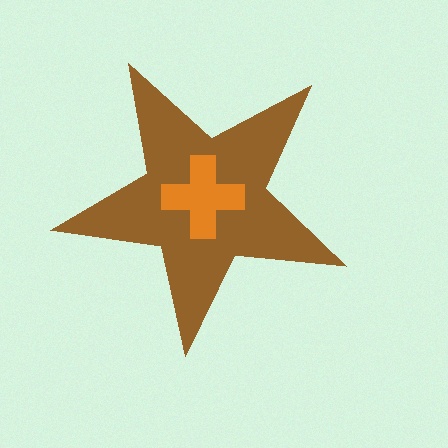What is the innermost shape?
The orange cross.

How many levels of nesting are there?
2.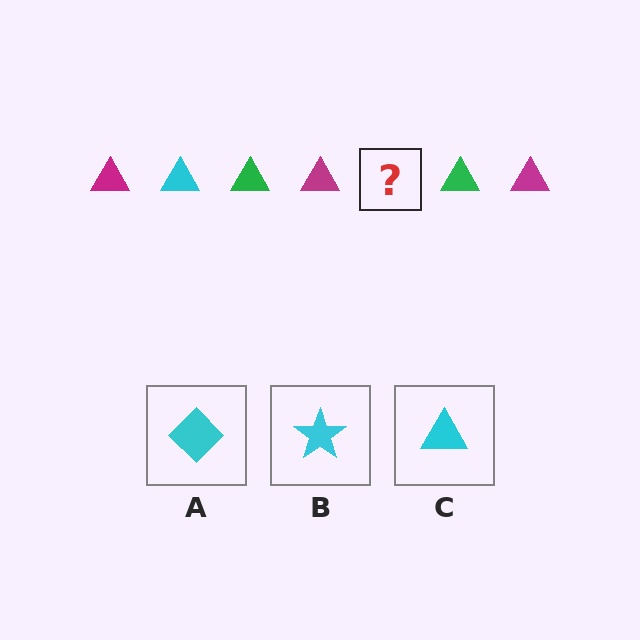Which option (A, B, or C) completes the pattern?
C.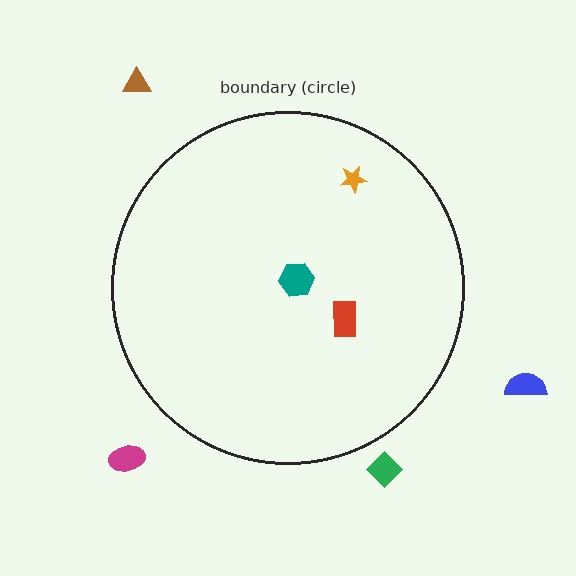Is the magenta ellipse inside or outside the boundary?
Outside.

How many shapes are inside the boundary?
3 inside, 4 outside.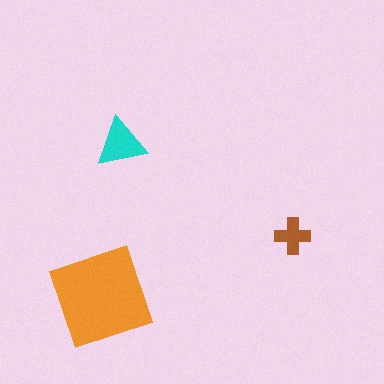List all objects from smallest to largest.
The brown cross, the cyan triangle, the orange square.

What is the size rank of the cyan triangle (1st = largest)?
2nd.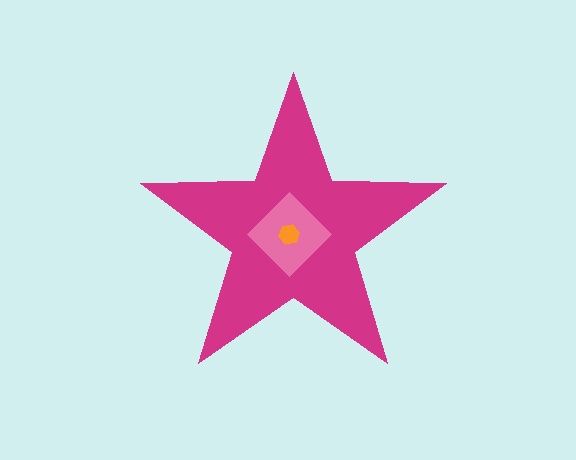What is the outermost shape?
The magenta star.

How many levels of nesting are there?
3.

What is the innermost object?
The orange hexagon.